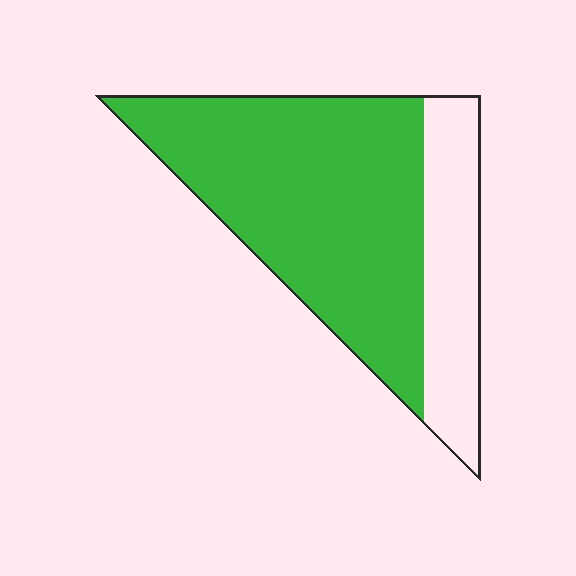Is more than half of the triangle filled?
Yes.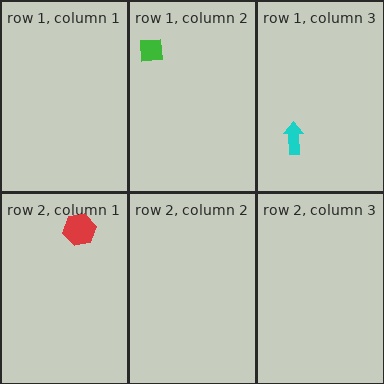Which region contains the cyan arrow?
The row 1, column 3 region.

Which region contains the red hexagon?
The row 2, column 1 region.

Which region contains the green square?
The row 1, column 2 region.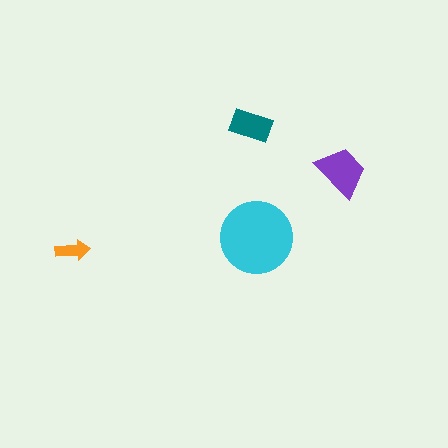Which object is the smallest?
The orange arrow.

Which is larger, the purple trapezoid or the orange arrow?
The purple trapezoid.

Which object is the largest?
The cyan circle.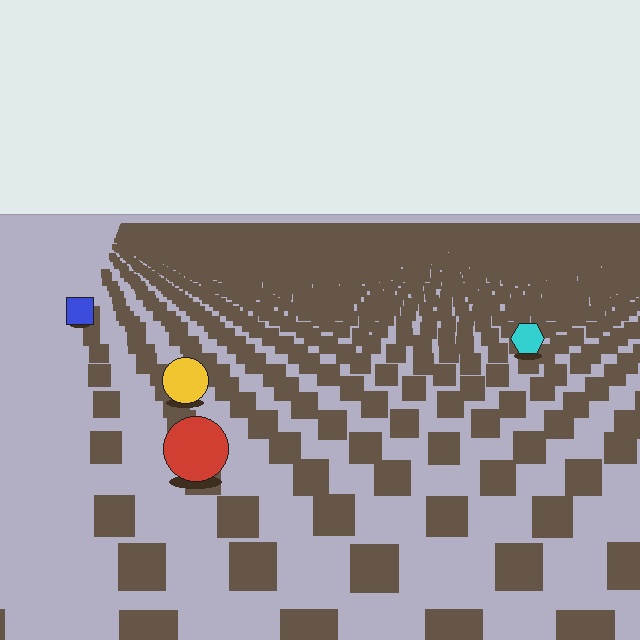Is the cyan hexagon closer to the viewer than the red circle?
No. The red circle is closer — you can tell from the texture gradient: the ground texture is coarser near it.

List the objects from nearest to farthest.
From nearest to farthest: the red circle, the yellow circle, the cyan hexagon, the blue square.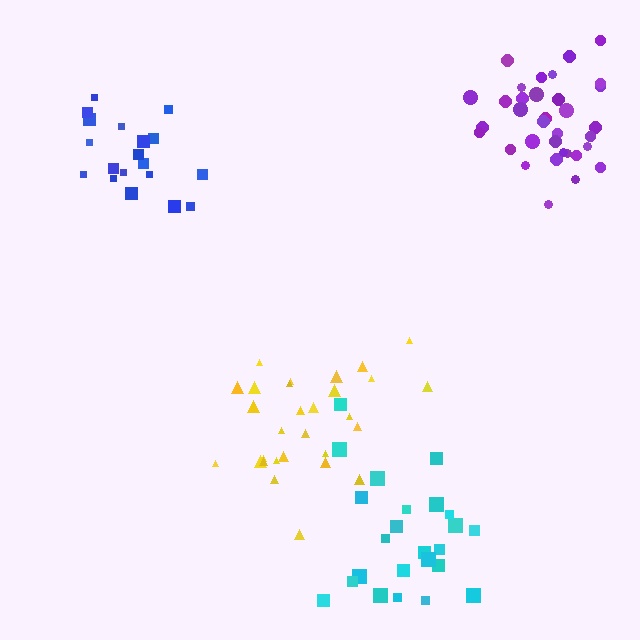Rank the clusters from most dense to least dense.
purple, blue, yellow, cyan.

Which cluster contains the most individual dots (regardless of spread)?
Purple (34).